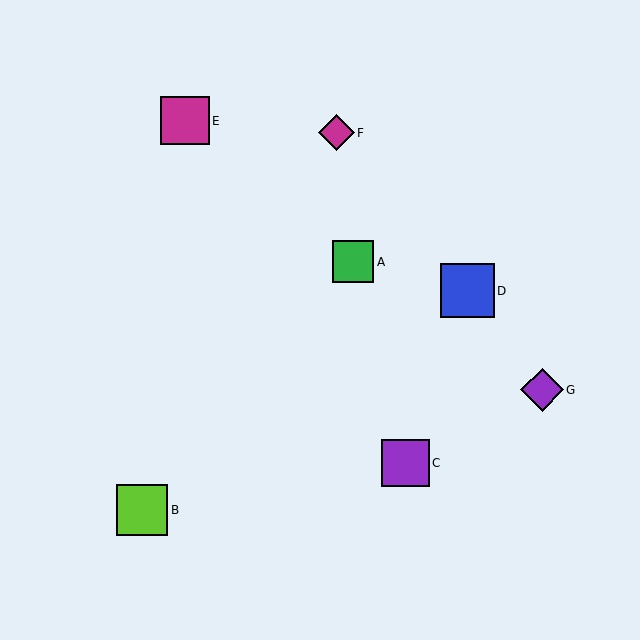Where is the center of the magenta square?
The center of the magenta square is at (185, 121).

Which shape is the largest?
The blue square (labeled D) is the largest.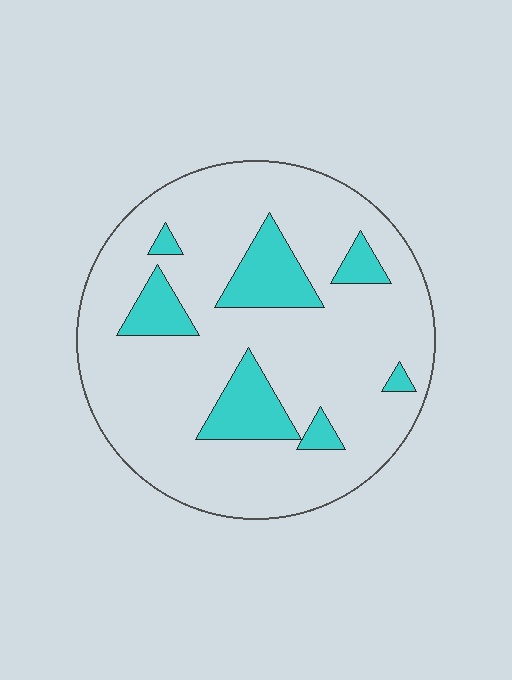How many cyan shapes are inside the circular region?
7.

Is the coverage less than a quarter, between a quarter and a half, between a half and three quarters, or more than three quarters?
Less than a quarter.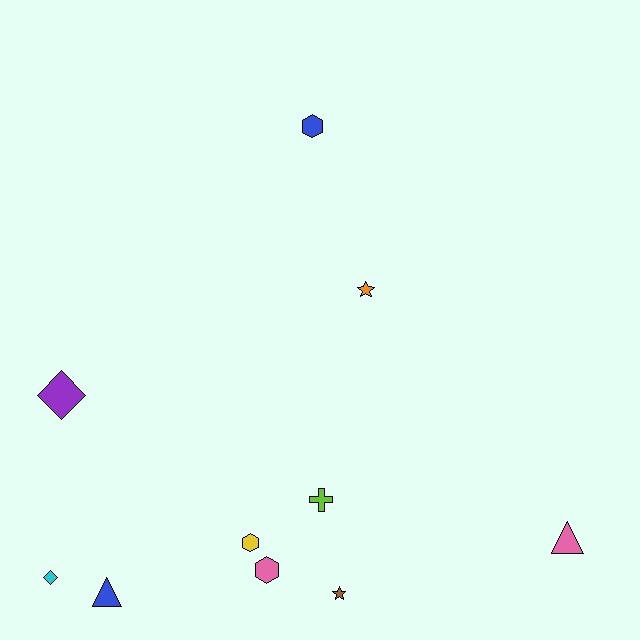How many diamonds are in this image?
There are 2 diamonds.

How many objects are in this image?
There are 10 objects.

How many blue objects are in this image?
There are 2 blue objects.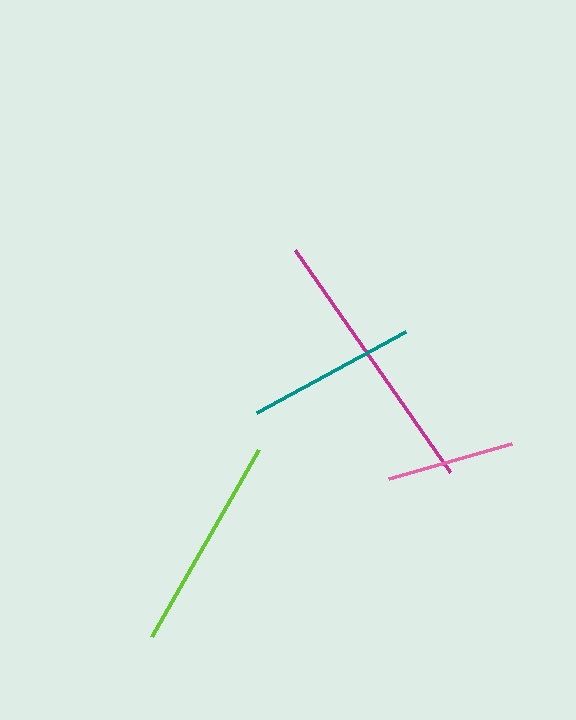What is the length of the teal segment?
The teal segment is approximately 169 pixels long.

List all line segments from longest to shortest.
From longest to shortest: magenta, lime, teal, pink.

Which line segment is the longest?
The magenta line is the longest at approximately 270 pixels.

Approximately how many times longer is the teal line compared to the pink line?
The teal line is approximately 1.3 times the length of the pink line.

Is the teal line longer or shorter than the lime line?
The lime line is longer than the teal line.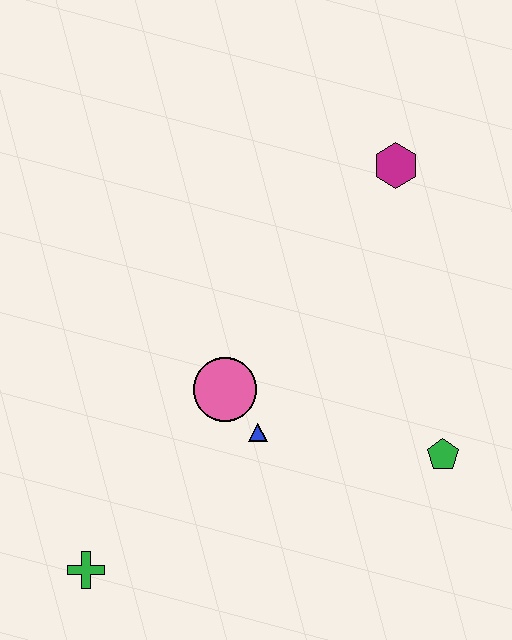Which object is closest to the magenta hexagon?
The pink circle is closest to the magenta hexagon.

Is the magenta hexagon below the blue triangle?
No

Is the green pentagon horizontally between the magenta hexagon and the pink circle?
No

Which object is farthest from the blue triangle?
The magenta hexagon is farthest from the blue triangle.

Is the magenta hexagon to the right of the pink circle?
Yes